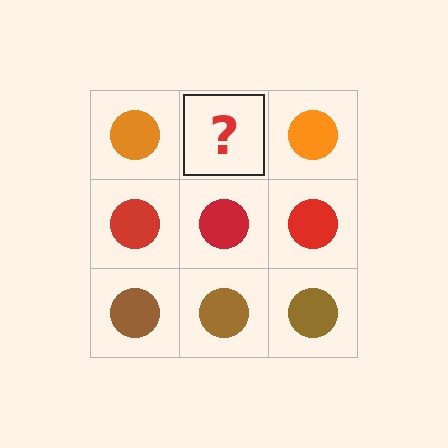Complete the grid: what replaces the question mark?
The question mark should be replaced with an orange circle.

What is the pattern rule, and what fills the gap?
The rule is that each row has a consistent color. The gap should be filled with an orange circle.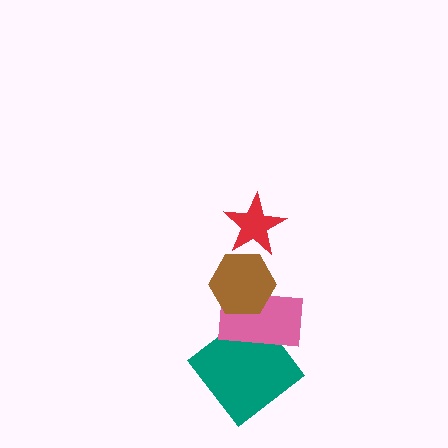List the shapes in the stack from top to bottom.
From top to bottom: the red star, the brown hexagon, the pink rectangle, the teal diamond.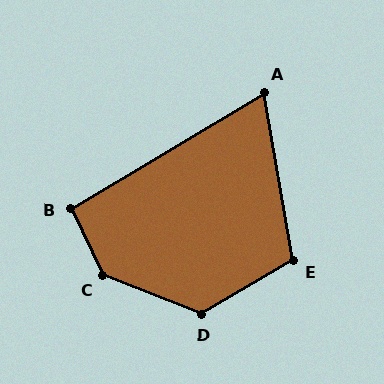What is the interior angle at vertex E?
Approximately 110 degrees (obtuse).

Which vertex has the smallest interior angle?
A, at approximately 69 degrees.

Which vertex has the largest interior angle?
C, at approximately 137 degrees.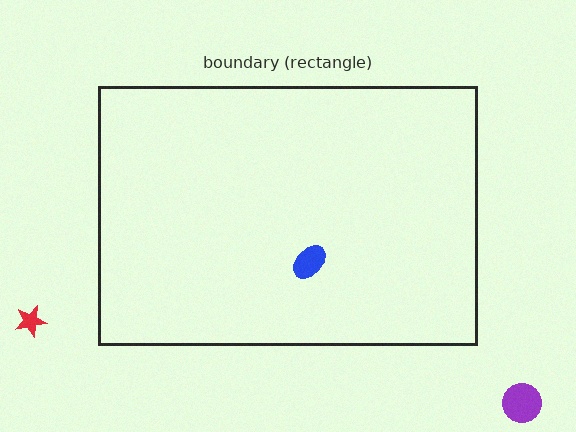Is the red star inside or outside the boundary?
Outside.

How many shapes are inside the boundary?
1 inside, 2 outside.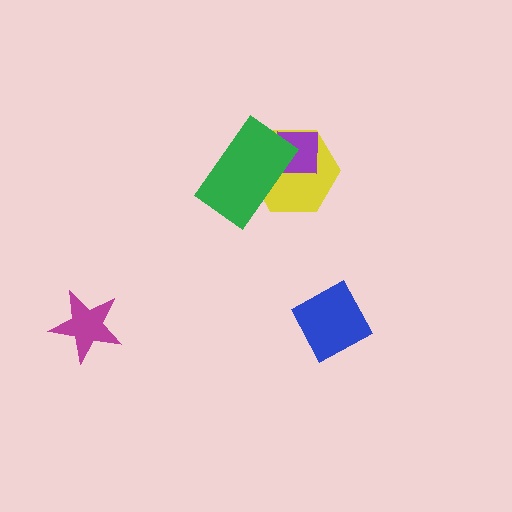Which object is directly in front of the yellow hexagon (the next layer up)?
The purple square is directly in front of the yellow hexagon.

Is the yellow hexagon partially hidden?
Yes, it is partially covered by another shape.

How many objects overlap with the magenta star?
0 objects overlap with the magenta star.